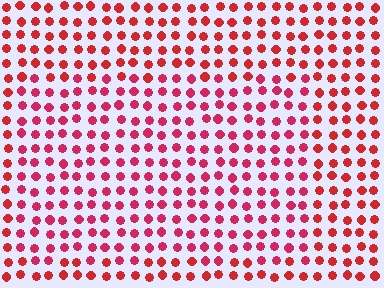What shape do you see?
I see a rectangle.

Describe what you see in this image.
The image is filled with small red elements in a uniform arrangement. A rectangle-shaped region is visible where the elements are tinted to a slightly different hue, forming a subtle color boundary.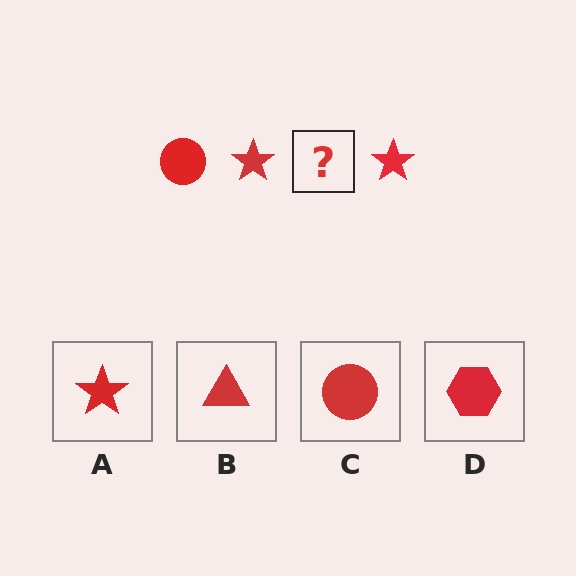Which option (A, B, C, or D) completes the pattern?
C.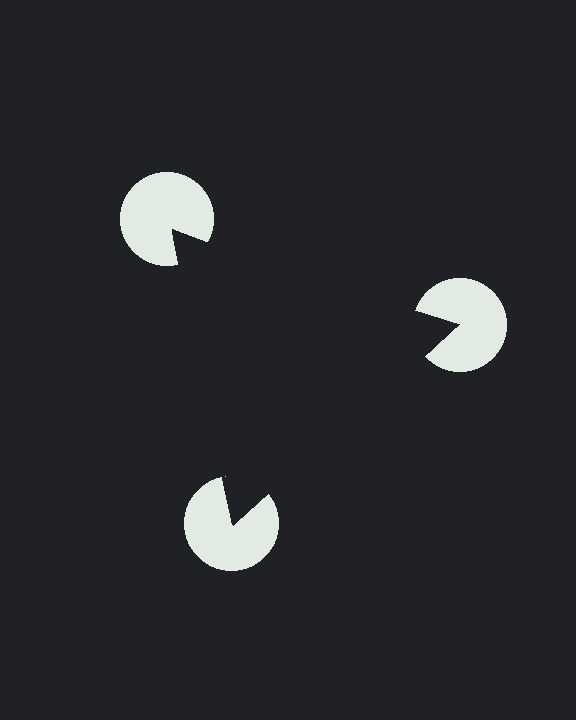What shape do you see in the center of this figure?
An illusory triangle — its edges are inferred from the aligned wedge cuts in the pac-man discs, not physically drawn.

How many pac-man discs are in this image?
There are 3 — one at each vertex of the illusory triangle.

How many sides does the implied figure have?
3 sides.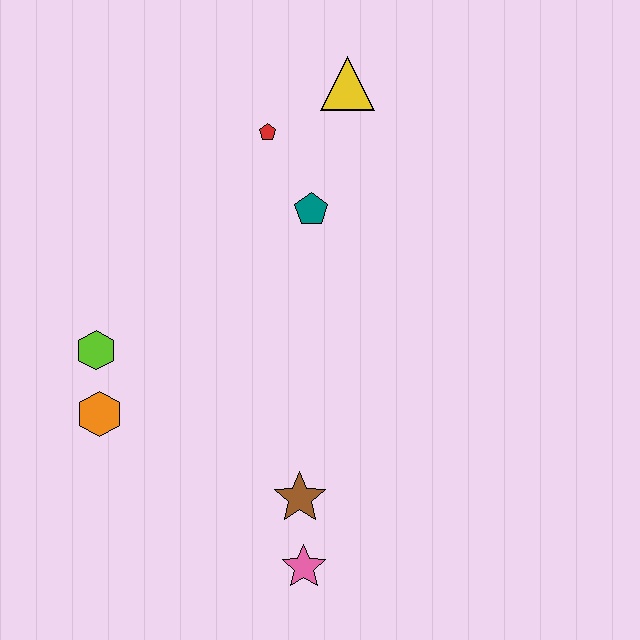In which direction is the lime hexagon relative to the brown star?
The lime hexagon is to the left of the brown star.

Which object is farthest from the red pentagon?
The pink star is farthest from the red pentagon.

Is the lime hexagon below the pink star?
No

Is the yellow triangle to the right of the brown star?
Yes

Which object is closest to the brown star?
The pink star is closest to the brown star.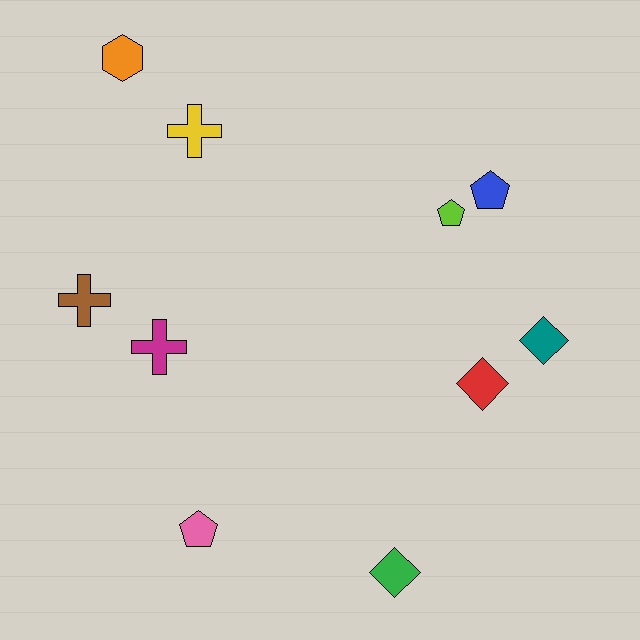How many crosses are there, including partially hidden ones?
There are 3 crosses.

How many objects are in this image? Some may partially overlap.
There are 10 objects.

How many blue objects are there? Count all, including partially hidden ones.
There is 1 blue object.